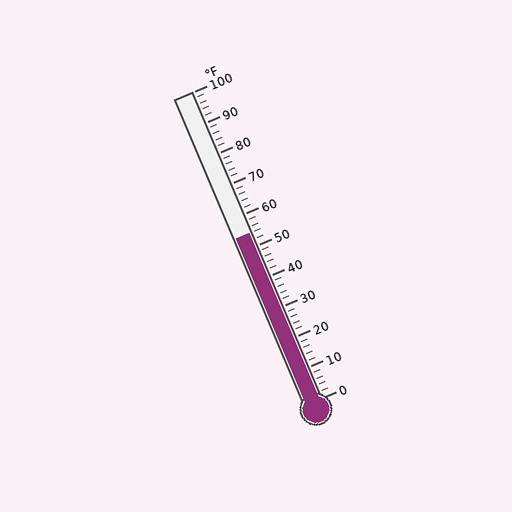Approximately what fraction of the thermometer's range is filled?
The thermometer is filled to approximately 55% of its range.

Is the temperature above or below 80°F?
The temperature is below 80°F.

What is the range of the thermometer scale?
The thermometer scale ranges from 0°F to 100°F.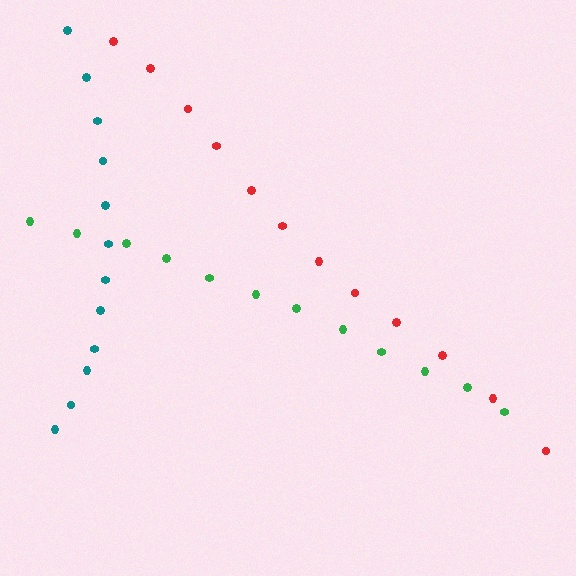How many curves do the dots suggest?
There are 3 distinct paths.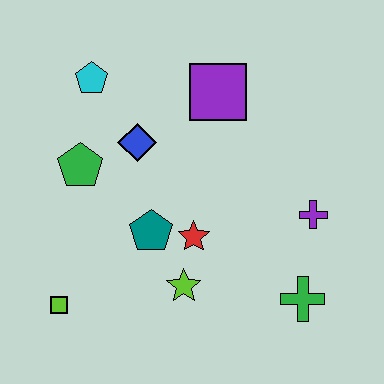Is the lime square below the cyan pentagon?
Yes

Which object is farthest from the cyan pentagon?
The green cross is farthest from the cyan pentagon.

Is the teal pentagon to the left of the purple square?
Yes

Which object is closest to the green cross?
The purple cross is closest to the green cross.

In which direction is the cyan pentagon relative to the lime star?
The cyan pentagon is above the lime star.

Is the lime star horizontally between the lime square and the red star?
Yes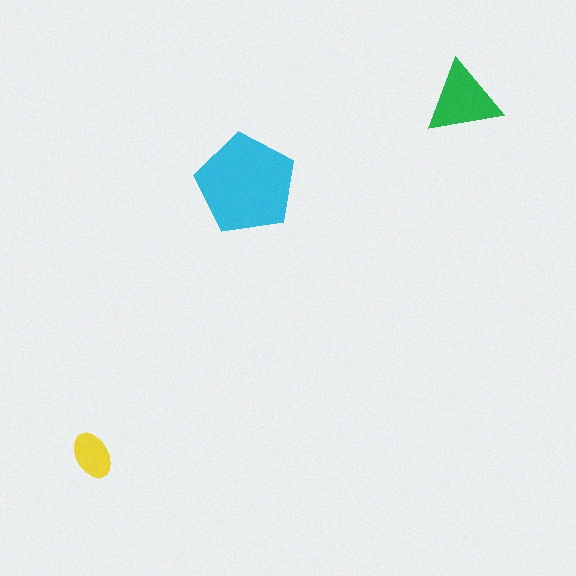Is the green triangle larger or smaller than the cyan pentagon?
Smaller.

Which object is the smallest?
The yellow ellipse.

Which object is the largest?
The cyan pentagon.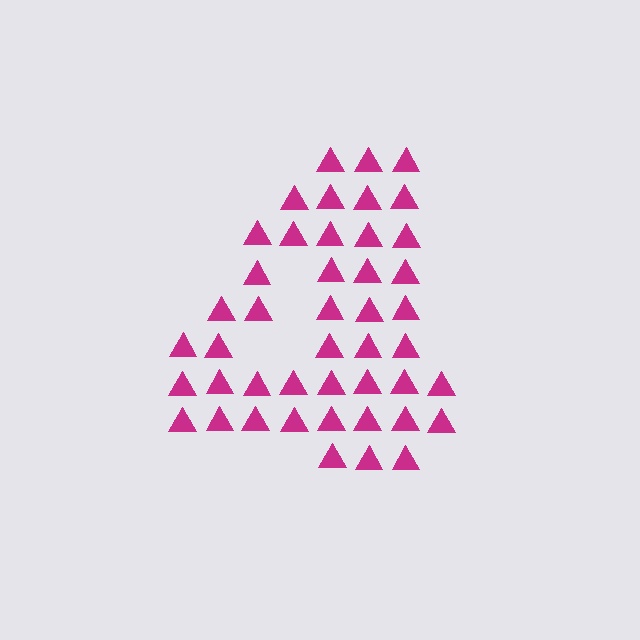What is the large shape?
The large shape is the digit 4.